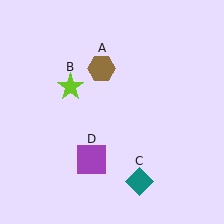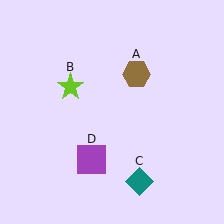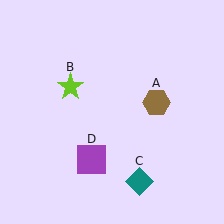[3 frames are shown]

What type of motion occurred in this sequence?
The brown hexagon (object A) rotated clockwise around the center of the scene.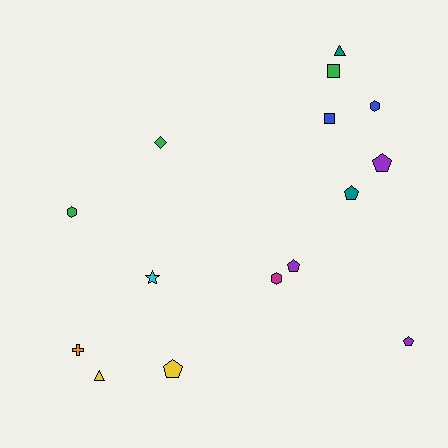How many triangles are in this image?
There are 2 triangles.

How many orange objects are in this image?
There is 1 orange object.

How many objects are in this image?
There are 15 objects.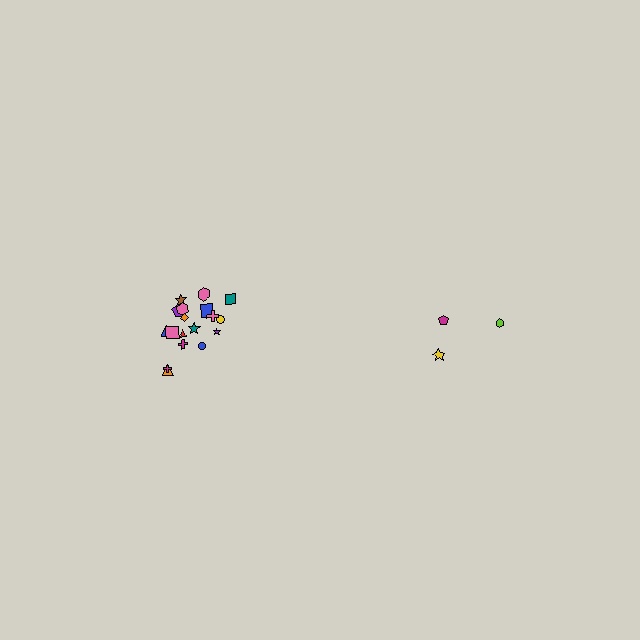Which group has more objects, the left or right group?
The left group.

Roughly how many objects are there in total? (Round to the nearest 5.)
Roughly 20 objects in total.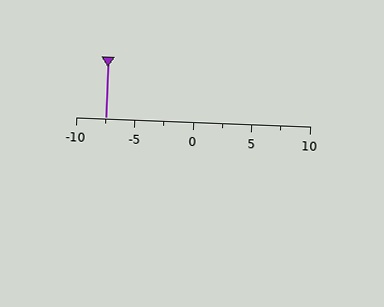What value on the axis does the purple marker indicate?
The marker indicates approximately -7.5.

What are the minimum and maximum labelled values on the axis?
The axis runs from -10 to 10.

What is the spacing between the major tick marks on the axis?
The major ticks are spaced 5 apart.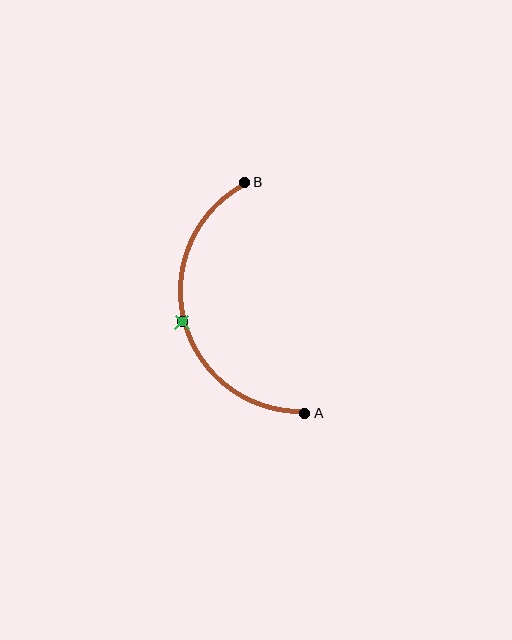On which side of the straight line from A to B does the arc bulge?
The arc bulges to the left of the straight line connecting A and B.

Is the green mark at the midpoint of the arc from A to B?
Yes. The green mark lies on the arc at equal arc-length from both A and B — it is the arc midpoint.